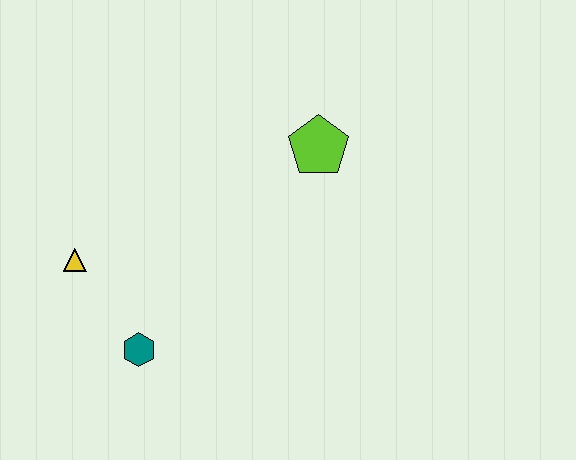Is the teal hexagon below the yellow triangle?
Yes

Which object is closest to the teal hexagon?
The yellow triangle is closest to the teal hexagon.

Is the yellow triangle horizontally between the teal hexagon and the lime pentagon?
No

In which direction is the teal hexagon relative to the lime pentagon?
The teal hexagon is below the lime pentagon.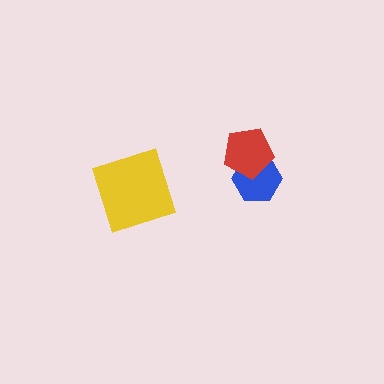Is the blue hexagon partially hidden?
Yes, it is partially covered by another shape.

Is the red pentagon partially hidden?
No, no other shape covers it.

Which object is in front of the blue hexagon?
The red pentagon is in front of the blue hexagon.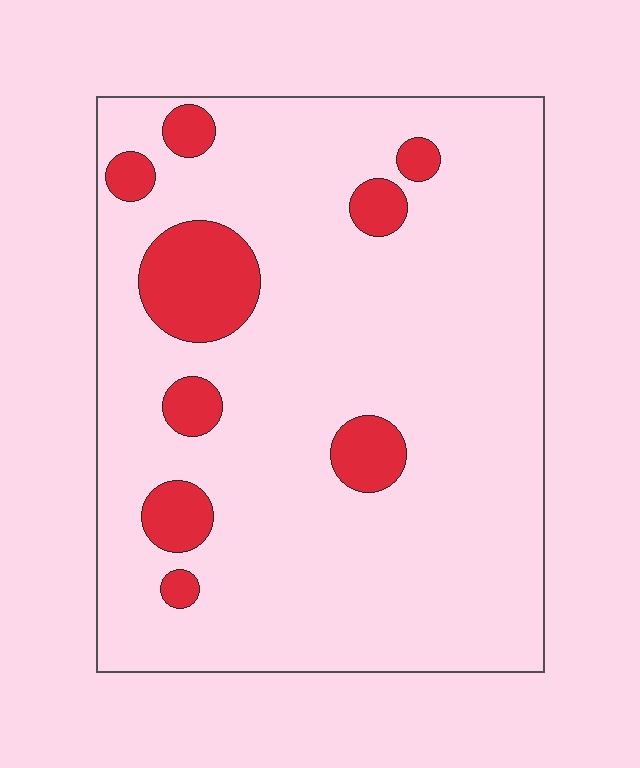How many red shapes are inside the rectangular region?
9.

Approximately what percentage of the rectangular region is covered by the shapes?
Approximately 15%.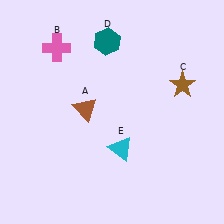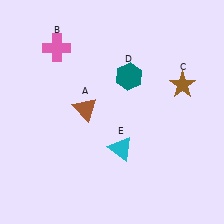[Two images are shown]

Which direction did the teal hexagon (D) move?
The teal hexagon (D) moved down.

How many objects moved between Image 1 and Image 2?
1 object moved between the two images.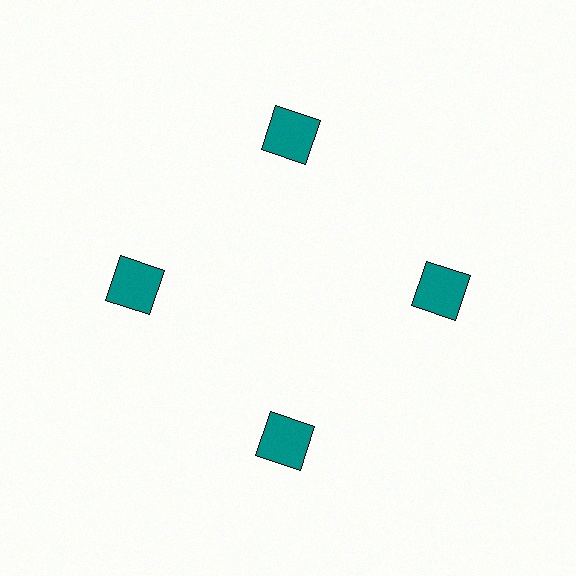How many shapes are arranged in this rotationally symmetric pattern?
There are 4 shapes, arranged in 4 groups of 1.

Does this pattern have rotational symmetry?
Yes, this pattern has 4-fold rotational symmetry. It looks the same after rotating 90 degrees around the center.